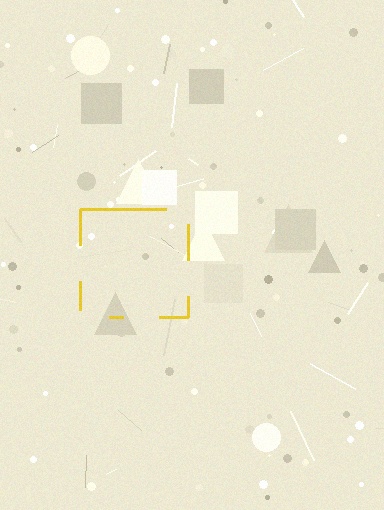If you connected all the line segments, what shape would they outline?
They would outline a square.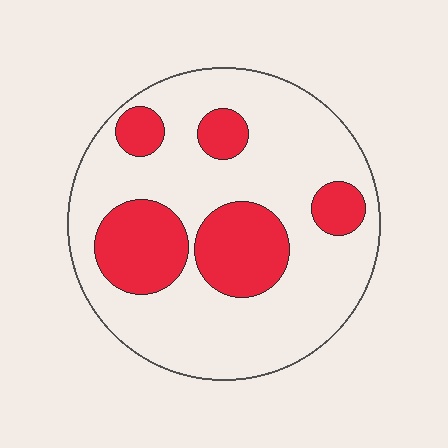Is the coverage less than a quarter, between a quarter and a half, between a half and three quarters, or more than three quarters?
Between a quarter and a half.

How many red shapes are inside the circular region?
5.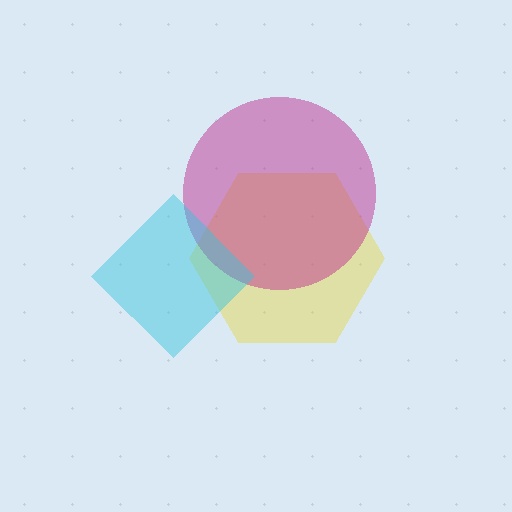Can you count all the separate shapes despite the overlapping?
Yes, there are 3 separate shapes.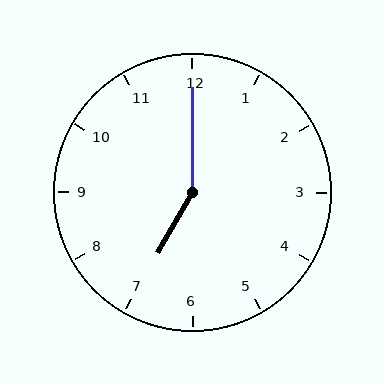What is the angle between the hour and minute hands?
Approximately 150 degrees.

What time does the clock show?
7:00.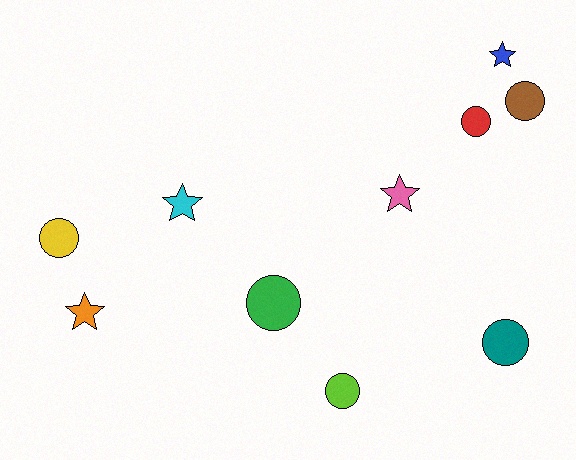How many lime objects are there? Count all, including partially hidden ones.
There is 1 lime object.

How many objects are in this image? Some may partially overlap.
There are 10 objects.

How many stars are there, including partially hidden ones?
There are 4 stars.